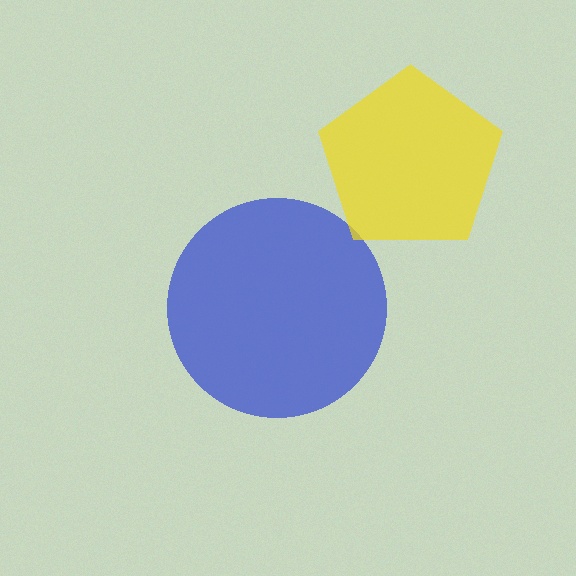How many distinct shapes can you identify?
There are 2 distinct shapes: a blue circle, a yellow pentagon.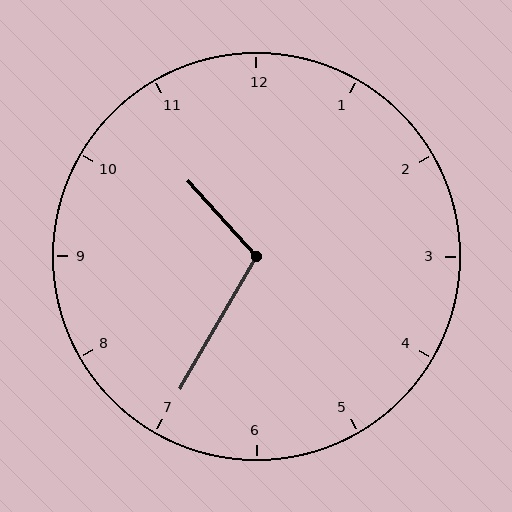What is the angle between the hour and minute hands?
Approximately 108 degrees.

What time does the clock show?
10:35.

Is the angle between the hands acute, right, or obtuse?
It is obtuse.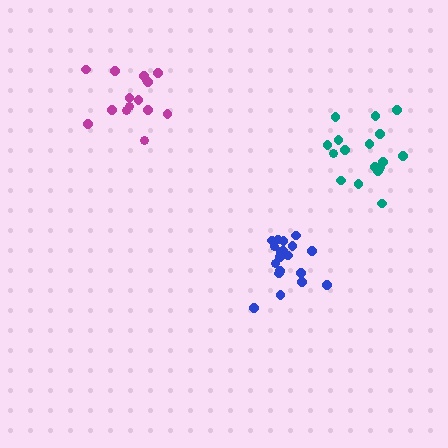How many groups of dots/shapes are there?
There are 3 groups.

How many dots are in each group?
Group 1: 15 dots, Group 2: 19 dots, Group 3: 17 dots (51 total).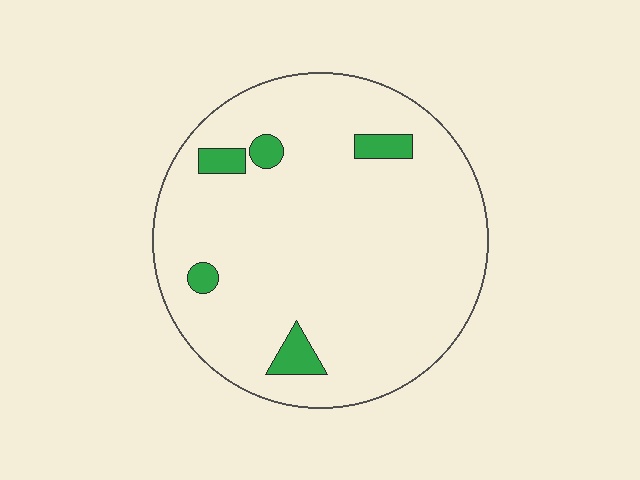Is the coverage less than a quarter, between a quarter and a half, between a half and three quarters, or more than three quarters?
Less than a quarter.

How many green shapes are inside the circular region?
5.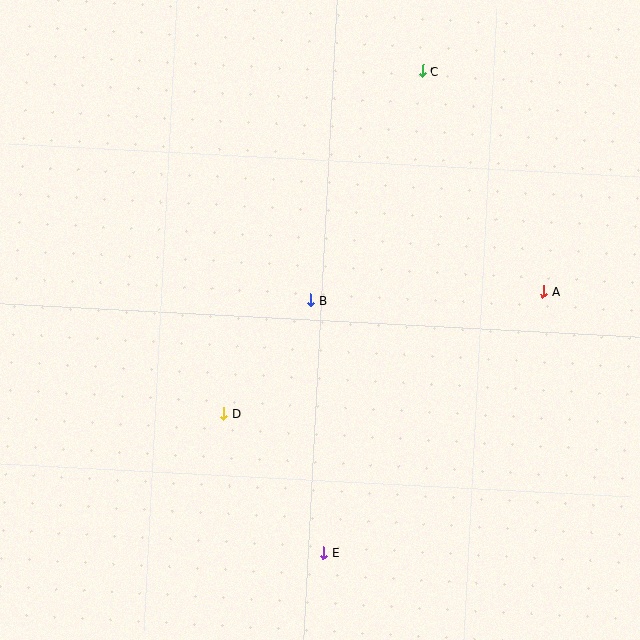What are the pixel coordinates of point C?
Point C is at (423, 71).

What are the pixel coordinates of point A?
Point A is at (543, 291).